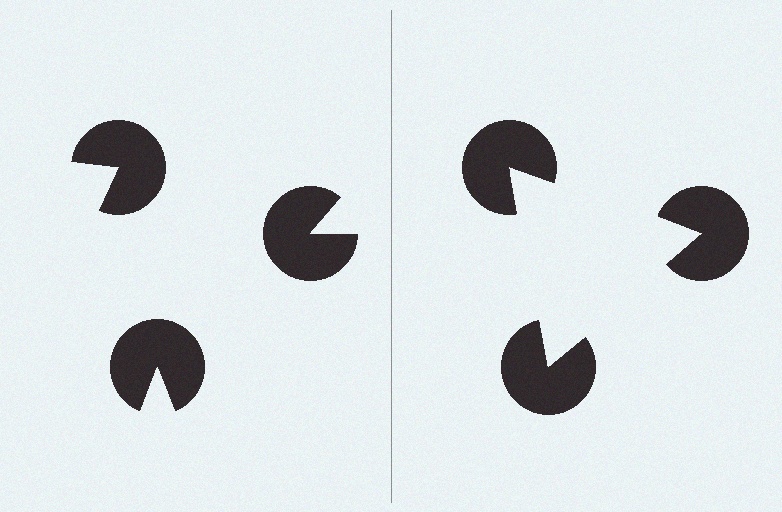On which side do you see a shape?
An illusory triangle appears on the right side. On the left side the wedge cuts are rotated, so no coherent shape forms.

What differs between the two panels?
The pac-man discs are positioned identically on both sides; only the wedge orientations differ. On the right they align to a triangle; on the left they are misaligned.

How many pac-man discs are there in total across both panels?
6 — 3 on each side.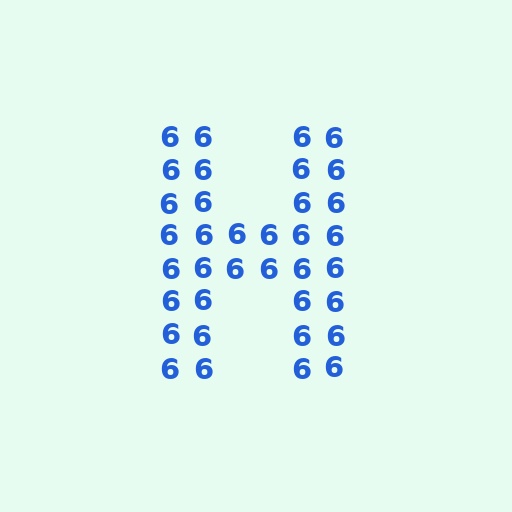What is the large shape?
The large shape is the letter H.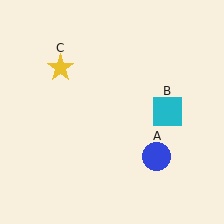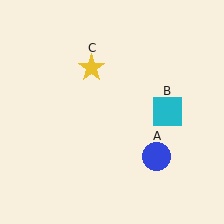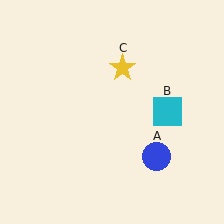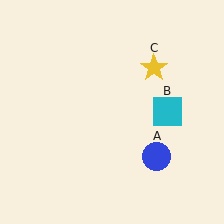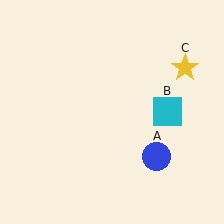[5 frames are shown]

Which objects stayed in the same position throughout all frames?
Blue circle (object A) and cyan square (object B) remained stationary.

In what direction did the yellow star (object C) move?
The yellow star (object C) moved right.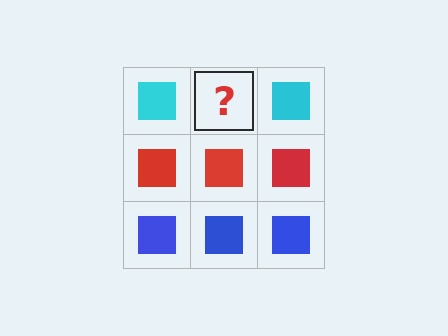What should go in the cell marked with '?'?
The missing cell should contain a cyan square.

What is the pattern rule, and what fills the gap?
The rule is that each row has a consistent color. The gap should be filled with a cyan square.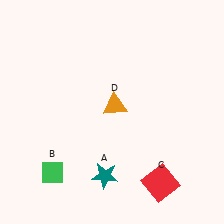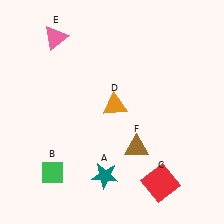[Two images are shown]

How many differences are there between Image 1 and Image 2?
There are 2 differences between the two images.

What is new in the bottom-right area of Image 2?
A brown triangle (F) was added in the bottom-right area of Image 2.